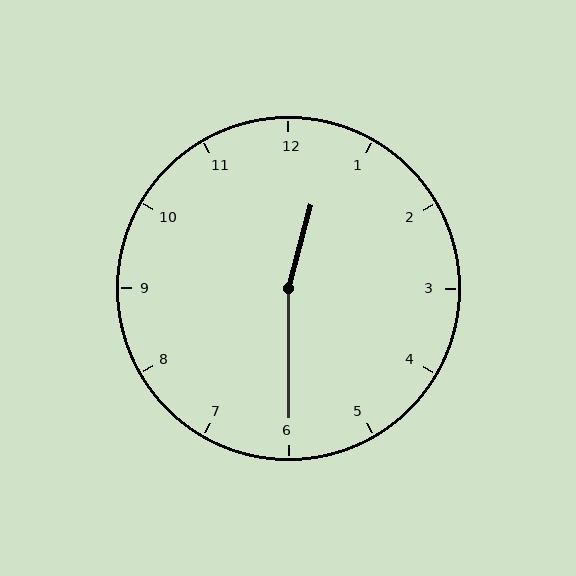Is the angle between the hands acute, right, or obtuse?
It is obtuse.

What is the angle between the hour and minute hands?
Approximately 165 degrees.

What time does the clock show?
12:30.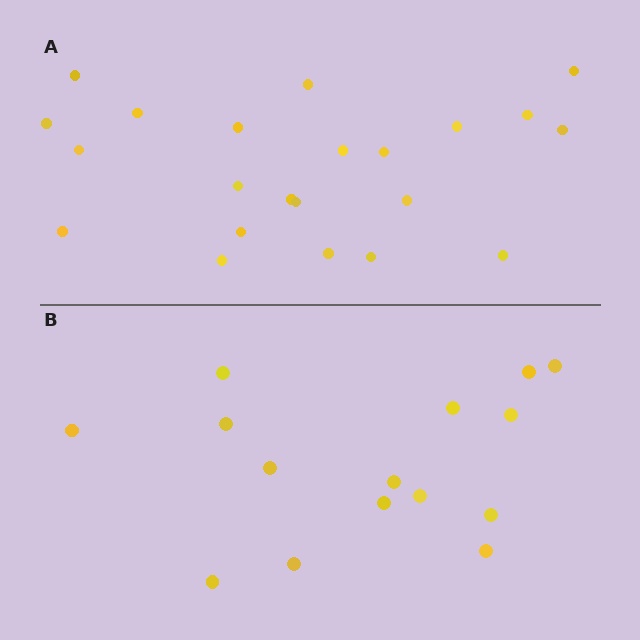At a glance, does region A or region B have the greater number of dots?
Region A (the top region) has more dots.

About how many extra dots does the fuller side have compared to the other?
Region A has roughly 8 or so more dots than region B.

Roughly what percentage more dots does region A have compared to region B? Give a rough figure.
About 45% more.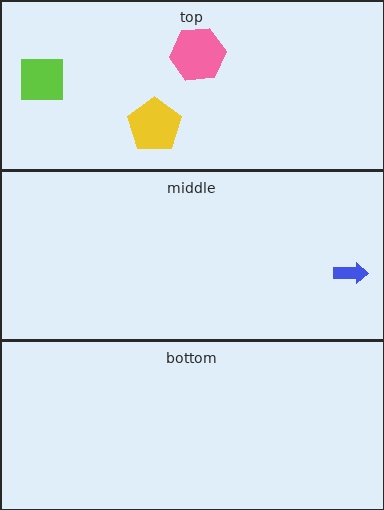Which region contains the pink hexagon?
The top region.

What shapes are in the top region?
The yellow pentagon, the pink hexagon, the lime square.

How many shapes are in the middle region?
1.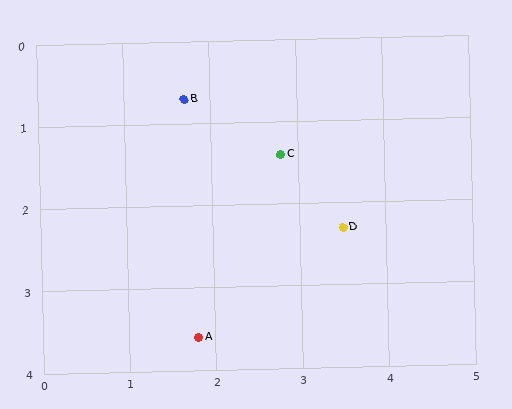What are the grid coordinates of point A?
Point A is at approximately (1.8, 3.6).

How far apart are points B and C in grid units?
Points B and C are about 1.3 grid units apart.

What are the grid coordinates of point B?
Point B is at approximately (1.7, 0.7).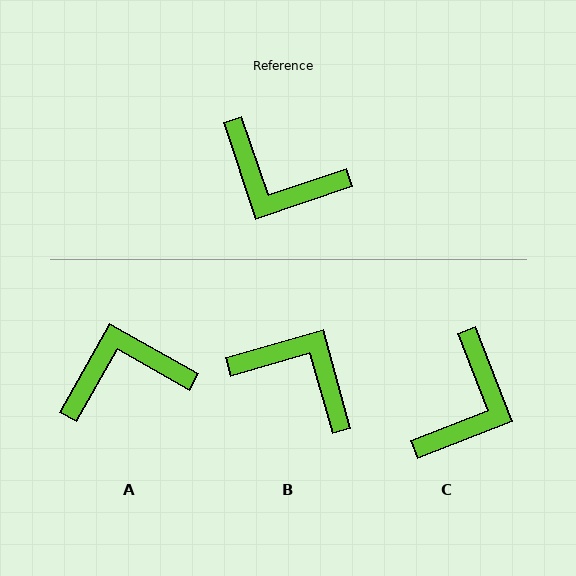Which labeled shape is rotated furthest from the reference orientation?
B, about 177 degrees away.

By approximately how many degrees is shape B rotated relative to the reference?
Approximately 177 degrees counter-clockwise.